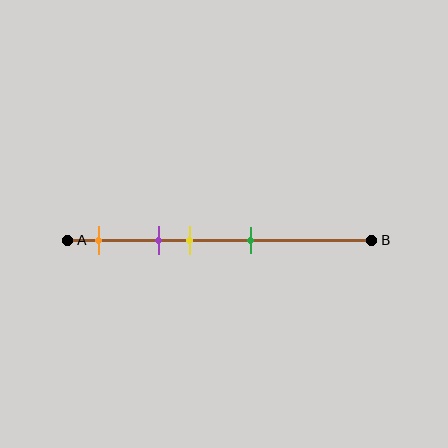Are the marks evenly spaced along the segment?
No, the marks are not evenly spaced.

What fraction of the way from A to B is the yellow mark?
The yellow mark is approximately 40% (0.4) of the way from A to B.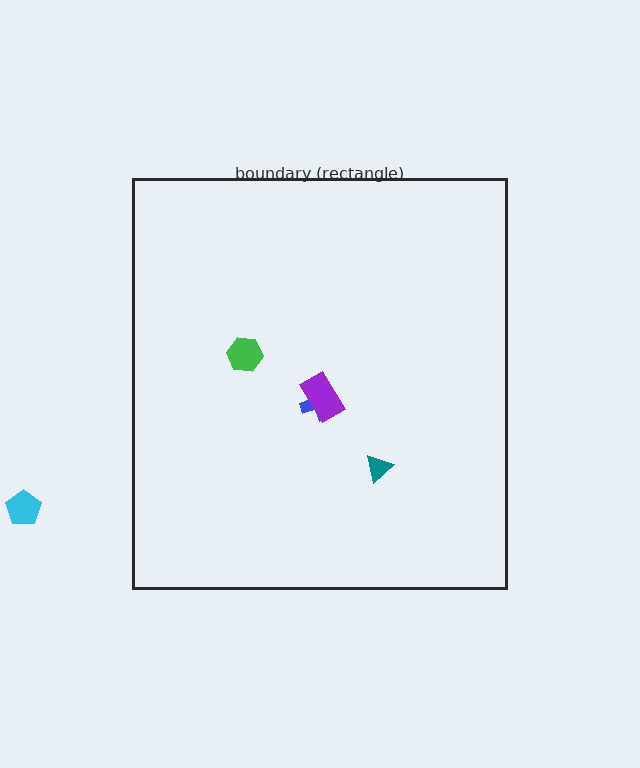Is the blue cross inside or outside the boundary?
Inside.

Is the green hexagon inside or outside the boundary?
Inside.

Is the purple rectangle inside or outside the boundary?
Inside.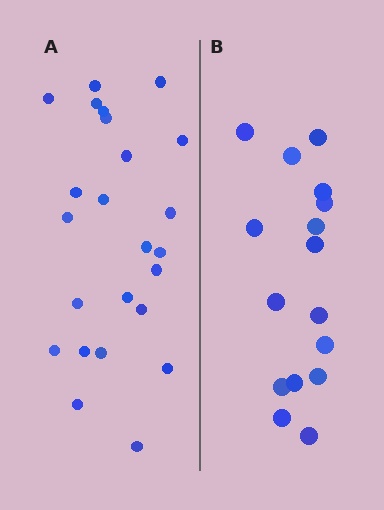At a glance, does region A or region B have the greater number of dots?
Region A (the left region) has more dots.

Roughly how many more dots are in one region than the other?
Region A has roughly 8 or so more dots than region B.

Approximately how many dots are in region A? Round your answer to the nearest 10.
About 20 dots. (The exact count is 24, which rounds to 20.)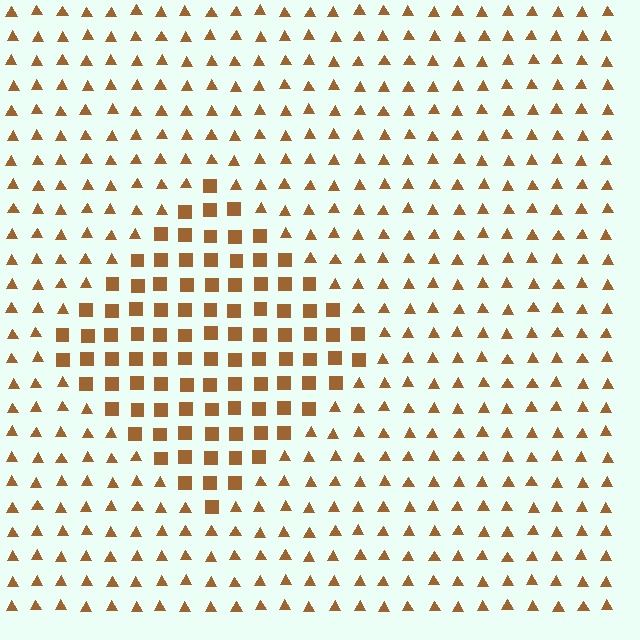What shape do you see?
I see a diamond.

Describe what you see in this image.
The image is filled with small brown elements arranged in a uniform grid. A diamond-shaped region contains squares, while the surrounding area contains triangles. The boundary is defined purely by the change in element shape.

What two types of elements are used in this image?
The image uses squares inside the diamond region and triangles outside it.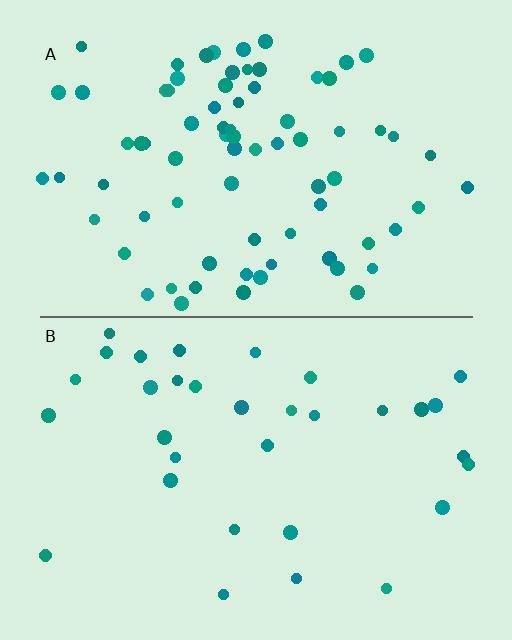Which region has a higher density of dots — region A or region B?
A (the top).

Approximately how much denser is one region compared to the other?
Approximately 2.3× — region A over region B.